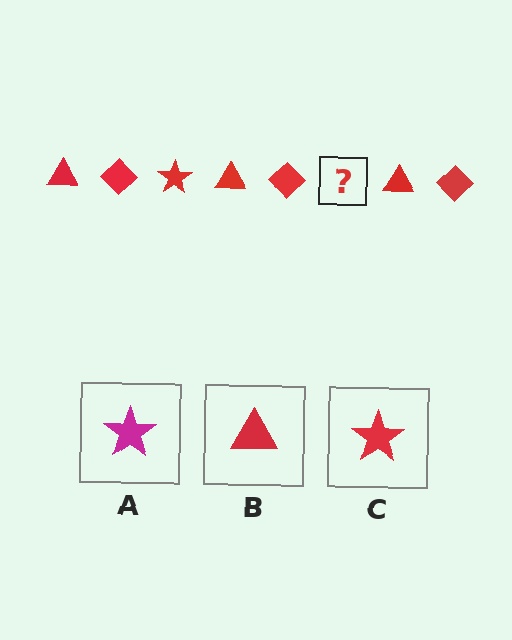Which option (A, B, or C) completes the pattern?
C.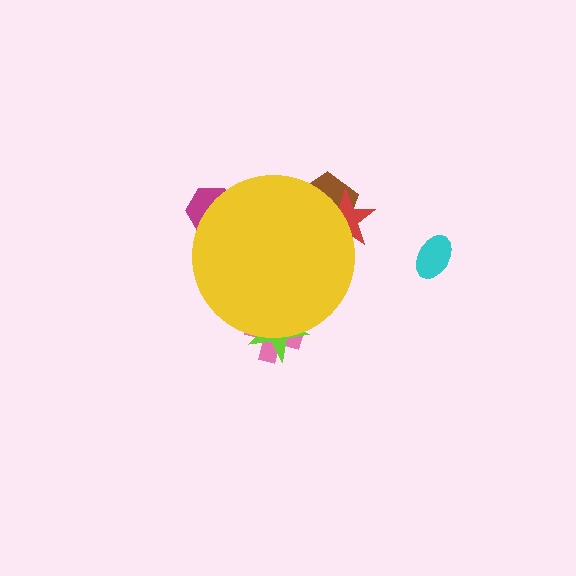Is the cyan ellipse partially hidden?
No, the cyan ellipse is fully visible.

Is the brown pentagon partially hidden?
Yes, the brown pentagon is partially hidden behind the yellow circle.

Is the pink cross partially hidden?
Yes, the pink cross is partially hidden behind the yellow circle.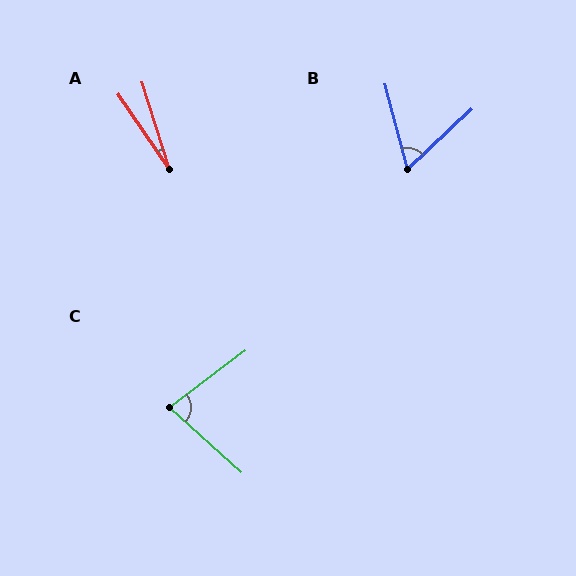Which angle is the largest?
C, at approximately 79 degrees.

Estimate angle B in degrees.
Approximately 61 degrees.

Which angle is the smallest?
A, at approximately 16 degrees.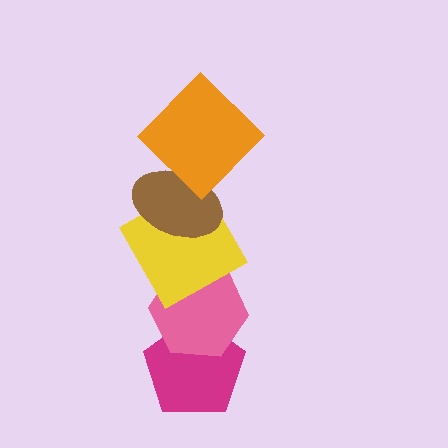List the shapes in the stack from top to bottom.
From top to bottom: the orange diamond, the brown ellipse, the yellow square, the pink hexagon, the magenta pentagon.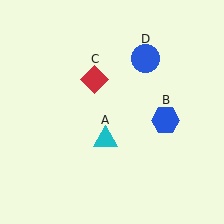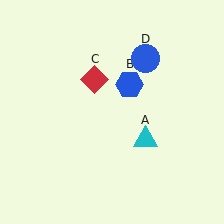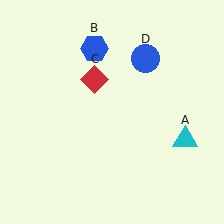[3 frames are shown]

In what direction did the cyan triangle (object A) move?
The cyan triangle (object A) moved right.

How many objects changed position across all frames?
2 objects changed position: cyan triangle (object A), blue hexagon (object B).